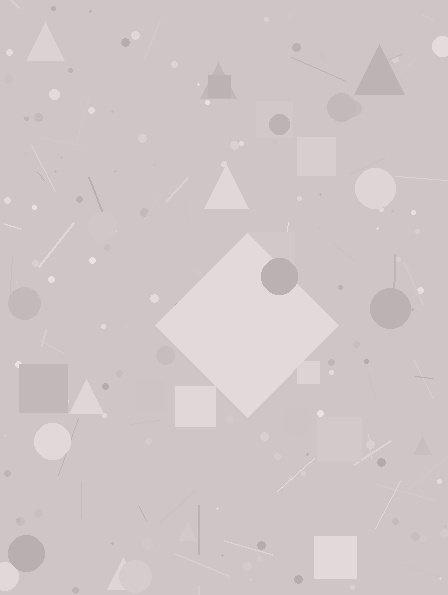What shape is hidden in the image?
A diamond is hidden in the image.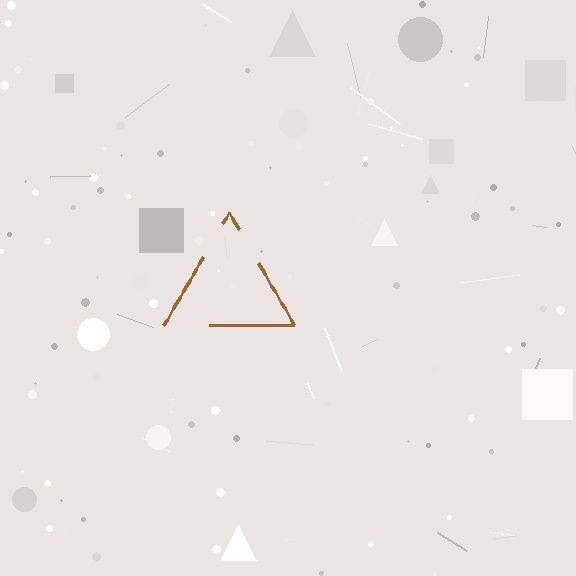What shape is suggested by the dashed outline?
The dashed outline suggests a triangle.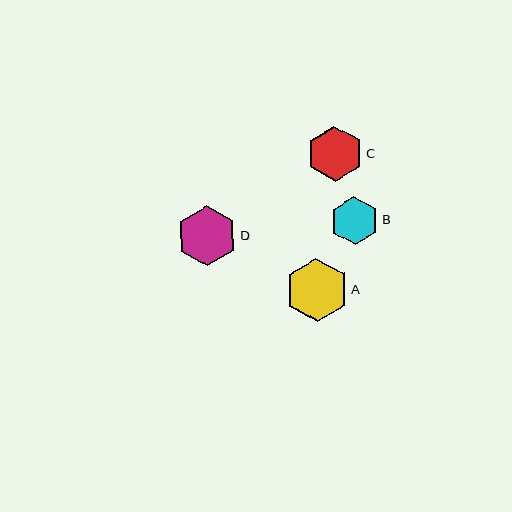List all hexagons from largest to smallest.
From largest to smallest: A, D, C, B.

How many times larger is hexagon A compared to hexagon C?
Hexagon A is approximately 1.1 times the size of hexagon C.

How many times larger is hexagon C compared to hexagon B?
Hexagon C is approximately 1.1 times the size of hexagon B.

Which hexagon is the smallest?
Hexagon B is the smallest with a size of approximately 49 pixels.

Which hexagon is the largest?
Hexagon A is the largest with a size of approximately 63 pixels.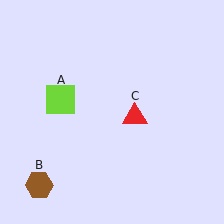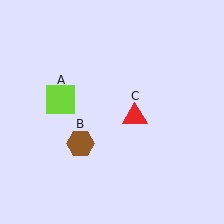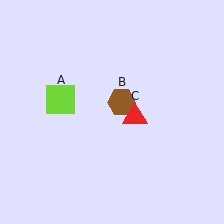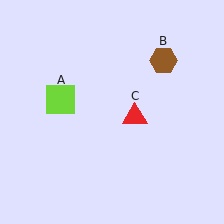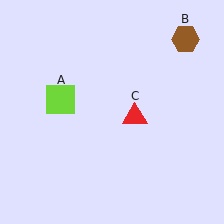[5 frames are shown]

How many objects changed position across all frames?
1 object changed position: brown hexagon (object B).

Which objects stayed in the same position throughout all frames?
Lime square (object A) and red triangle (object C) remained stationary.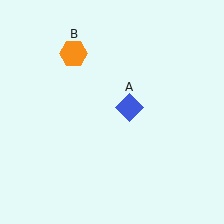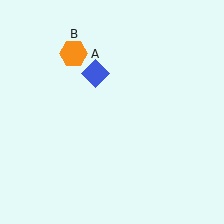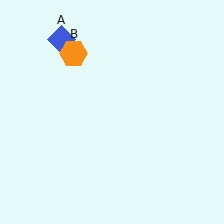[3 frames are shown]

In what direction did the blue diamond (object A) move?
The blue diamond (object A) moved up and to the left.